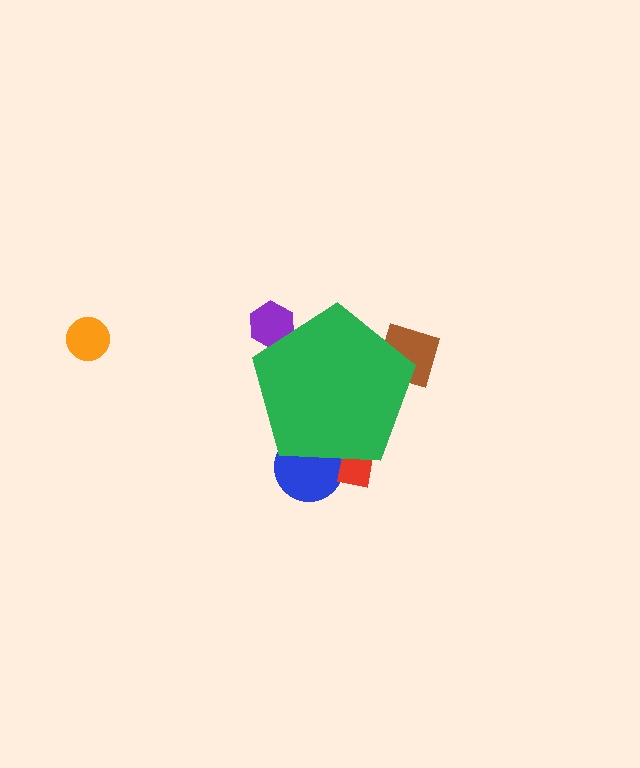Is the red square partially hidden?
Yes, the red square is partially hidden behind the green pentagon.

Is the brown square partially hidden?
Yes, the brown square is partially hidden behind the green pentagon.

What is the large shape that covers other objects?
A green pentagon.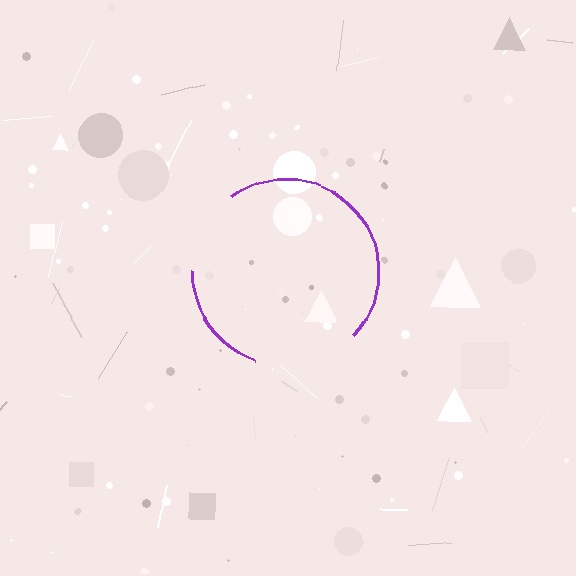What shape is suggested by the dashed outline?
The dashed outline suggests a circle.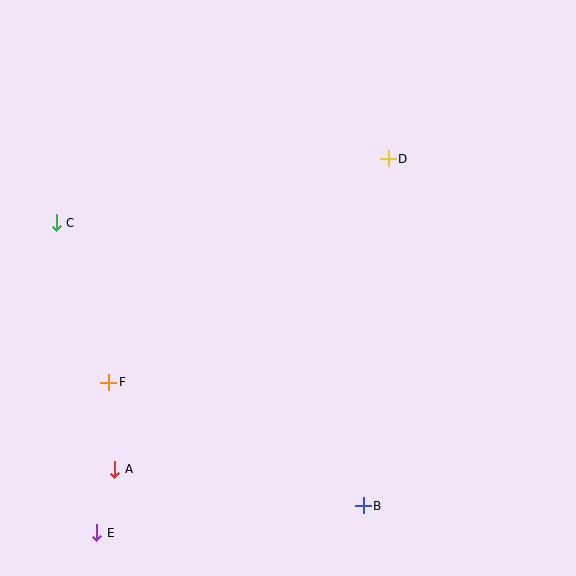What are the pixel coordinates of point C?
Point C is at (56, 223).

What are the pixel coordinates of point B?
Point B is at (363, 506).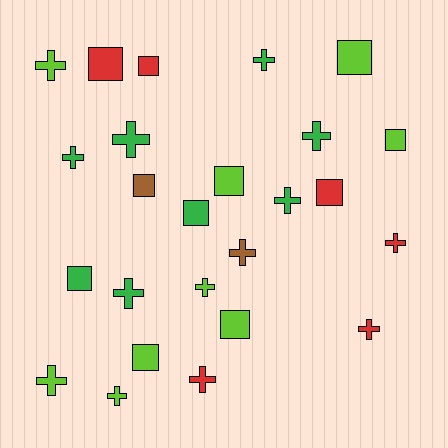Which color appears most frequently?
Lime, with 9 objects.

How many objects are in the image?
There are 25 objects.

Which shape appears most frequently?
Cross, with 14 objects.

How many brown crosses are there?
There is 1 brown cross.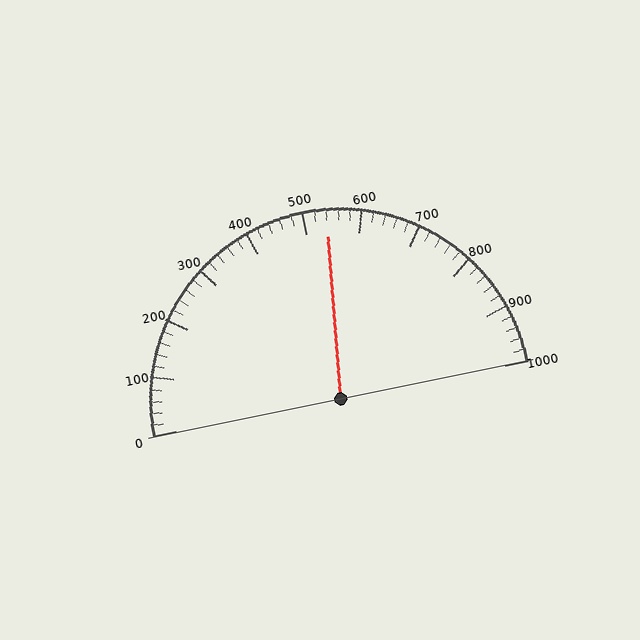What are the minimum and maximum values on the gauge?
The gauge ranges from 0 to 1000.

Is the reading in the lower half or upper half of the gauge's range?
The reading is in the upper half of the range (0 to 1000).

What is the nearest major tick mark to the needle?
The nearest major tick mark is 500.